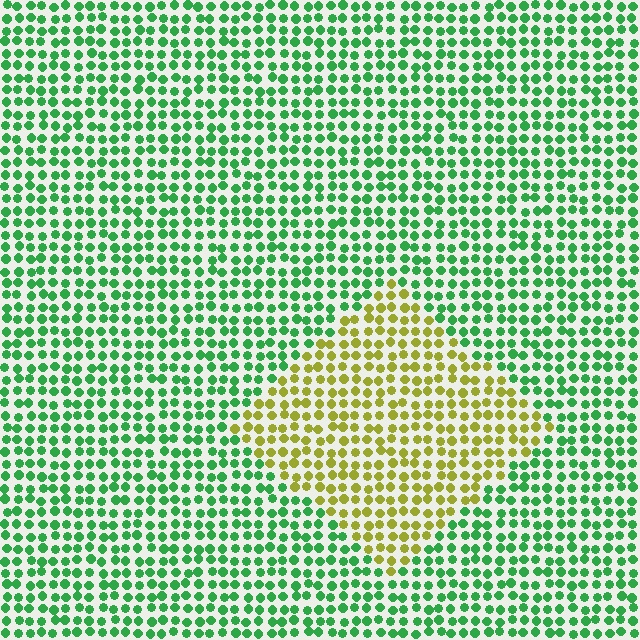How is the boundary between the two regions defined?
The boundary is defined purely by a slight shift in hue (about 65 degrees). Spacing, size, and orientation are identical on both sides.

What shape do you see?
I see a diamond.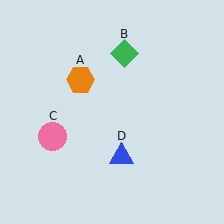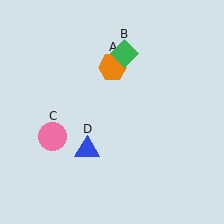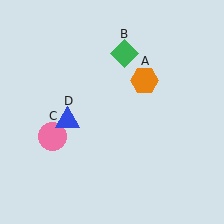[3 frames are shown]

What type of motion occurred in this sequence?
The orange hexagon (object A), blue triangle (object D) rotated clockwise around the center of the scene.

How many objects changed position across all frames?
2 objects changed position: orange hexagon (object A), blue triangle (object D).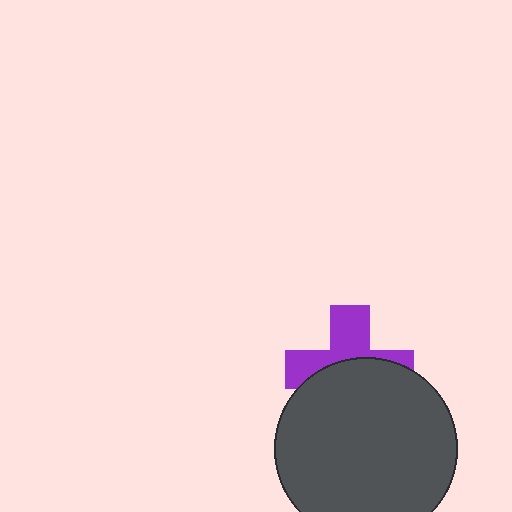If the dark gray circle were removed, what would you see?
You would see the complete purple cross.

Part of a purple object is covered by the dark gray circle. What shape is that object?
It is a cross.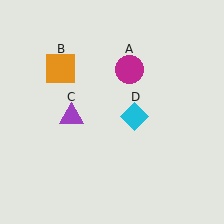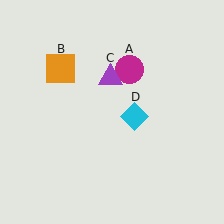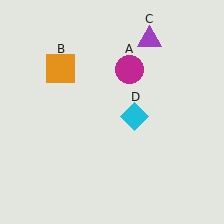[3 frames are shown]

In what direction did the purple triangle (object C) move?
The purple triangle (object C) moved up and to the right.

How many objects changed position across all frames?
1 object changed position: purple triangle (object C).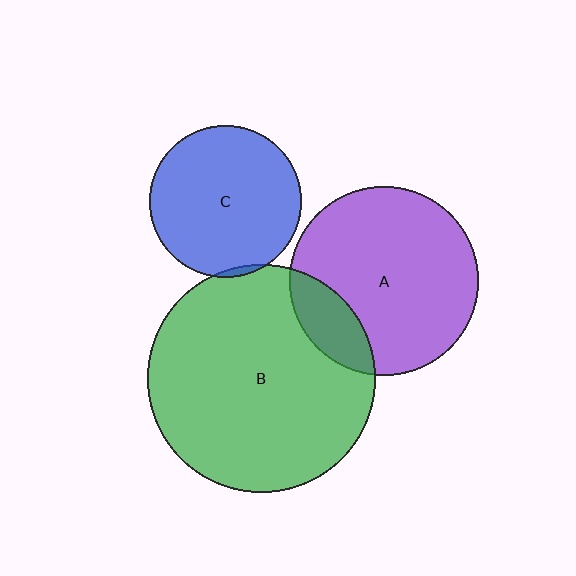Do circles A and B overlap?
Yes.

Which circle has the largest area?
Circle B (green).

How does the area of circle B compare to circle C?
Approximately 2.3 times.